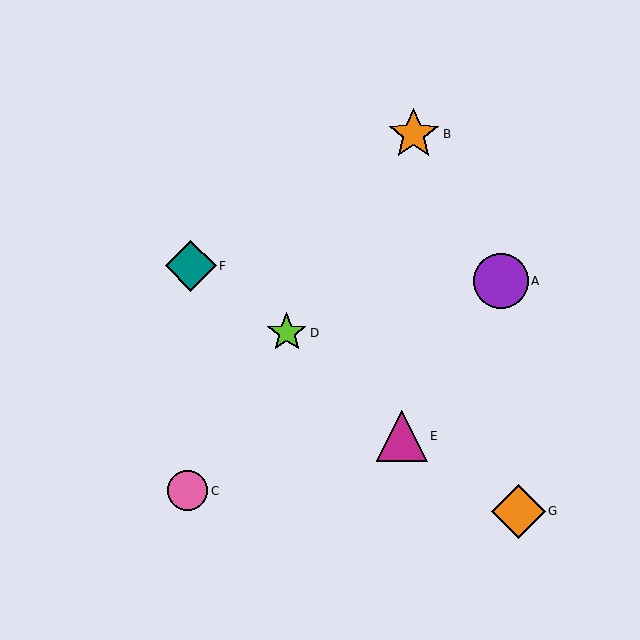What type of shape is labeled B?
Shape B is an orange star.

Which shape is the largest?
The purple circle (labeled A) is the largest.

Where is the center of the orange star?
The center of the orange star is at (414, 134).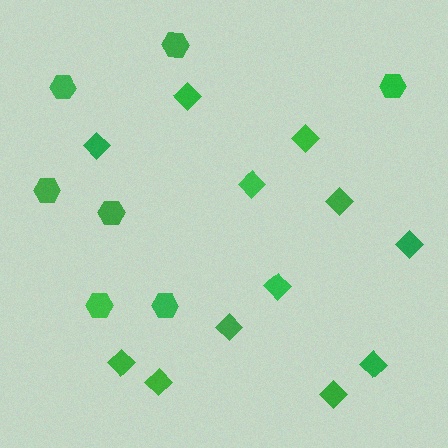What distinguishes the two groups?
There are 2 groups: one group of hexagons (7) and one group of diamonds (12).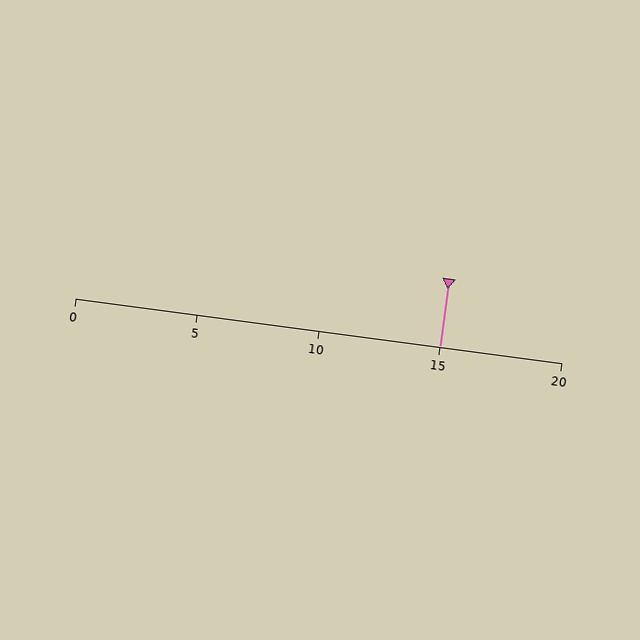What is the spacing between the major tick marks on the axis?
The major ticks are spaced 5 apart.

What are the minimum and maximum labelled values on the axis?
The axis runs from 0 to 20.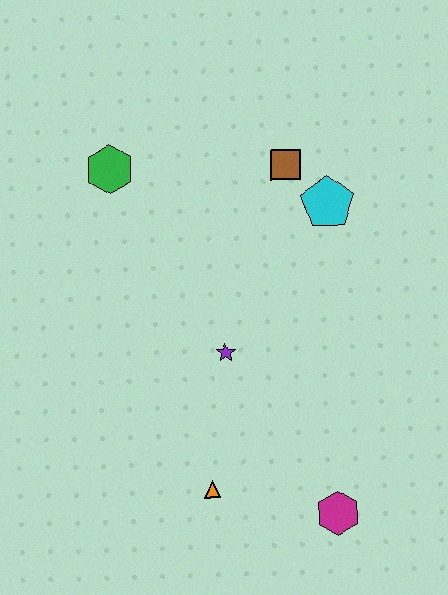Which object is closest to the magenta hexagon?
The orange triangle is closest to the magenta hexagon.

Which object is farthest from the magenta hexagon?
The green hexagon is farthest from the magenta hexagon.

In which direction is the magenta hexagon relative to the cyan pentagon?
The magenta hexagon is below the cyan pentagon.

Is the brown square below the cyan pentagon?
No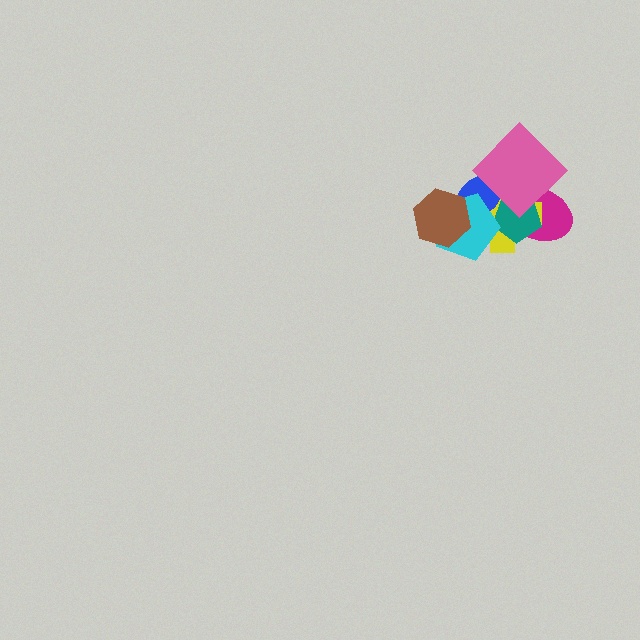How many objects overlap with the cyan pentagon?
4 objects overlap with the cyan pentagon.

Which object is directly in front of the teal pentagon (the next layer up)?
The blue ellipse is directly in front of the teal pentagon.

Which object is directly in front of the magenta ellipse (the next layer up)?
The yellow cross is directly in front of the magenta ellipse.